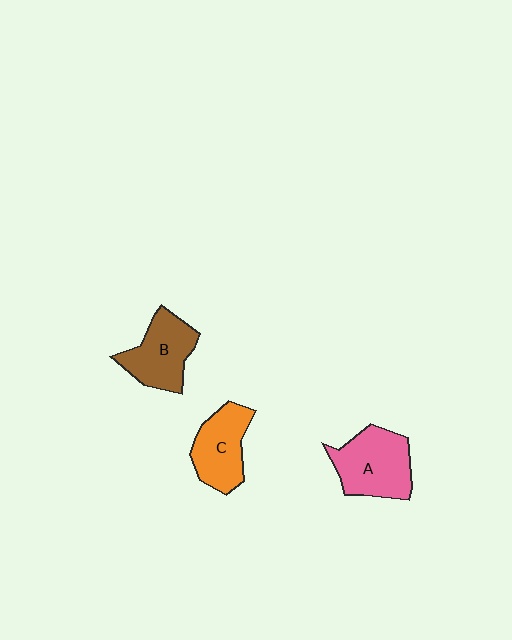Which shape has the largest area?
Shape A (pink).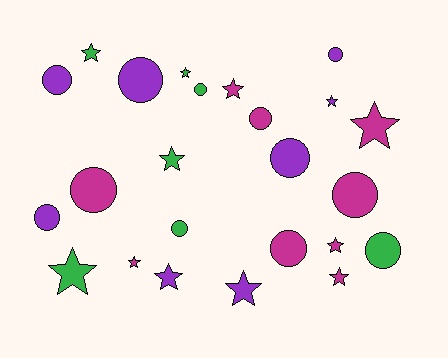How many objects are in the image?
There are 24 objects.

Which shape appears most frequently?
Star, with 12 objects.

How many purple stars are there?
There are 3 purple stars.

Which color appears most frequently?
Magenta, with 9 objects.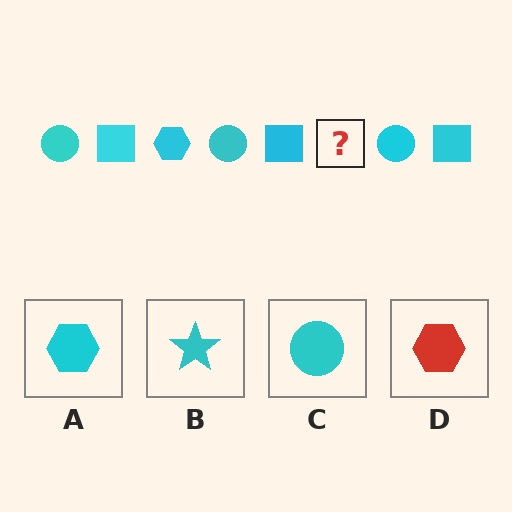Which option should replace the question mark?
Option A.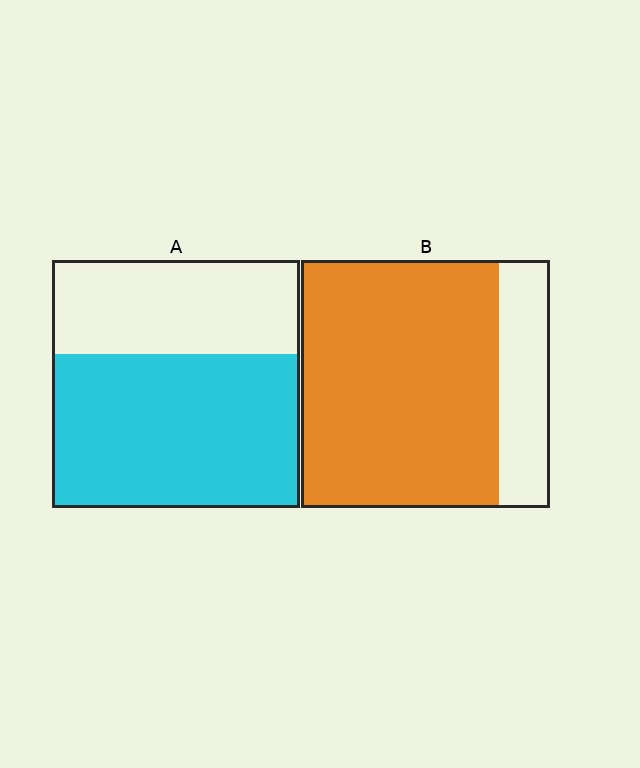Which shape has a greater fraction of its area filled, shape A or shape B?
Shape B.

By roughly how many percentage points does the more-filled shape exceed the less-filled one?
By roughly 15 percentage points (B over A).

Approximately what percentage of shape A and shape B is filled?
A is approximately 60% and B is approximately 80%.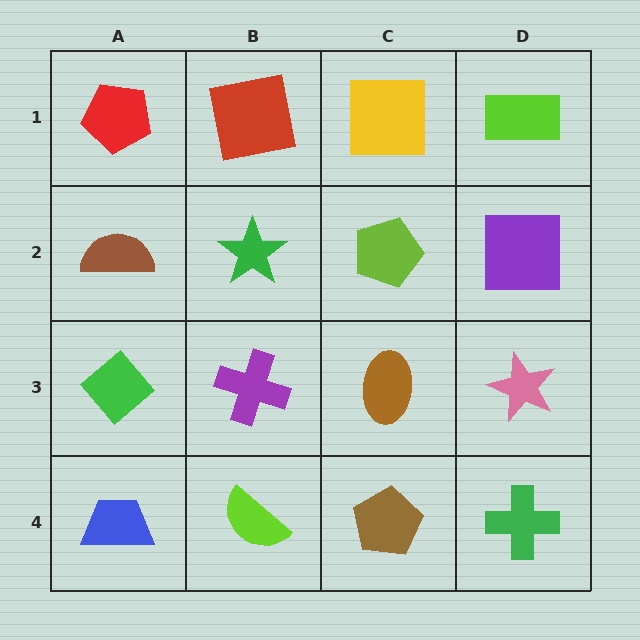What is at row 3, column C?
A brown ellipse.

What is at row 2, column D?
A purple square.